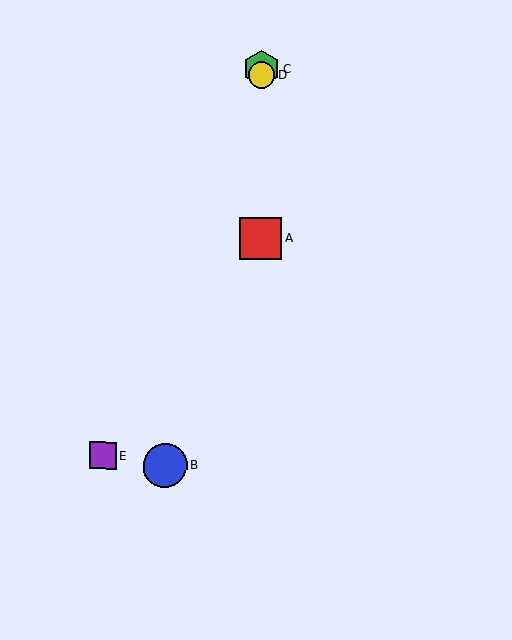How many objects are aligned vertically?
3 objects (A, C, D) are aligned vertically.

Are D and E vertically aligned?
No, D is at x≈261 and E is at x≈102.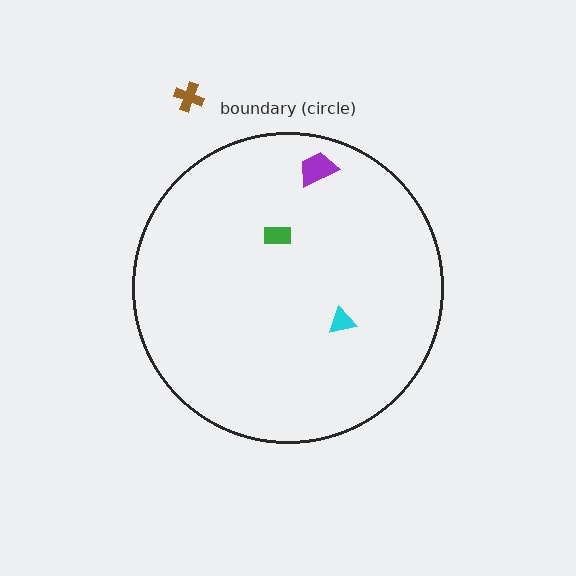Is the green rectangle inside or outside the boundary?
Inside.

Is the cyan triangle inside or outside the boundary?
Inside.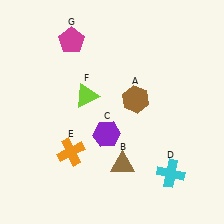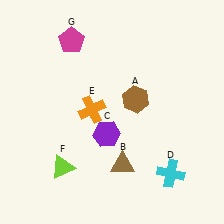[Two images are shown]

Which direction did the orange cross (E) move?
The orange cross (E) moved up.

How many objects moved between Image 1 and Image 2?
2 objects moved between the two images.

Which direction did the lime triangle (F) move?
The lime triangle (F) moved down.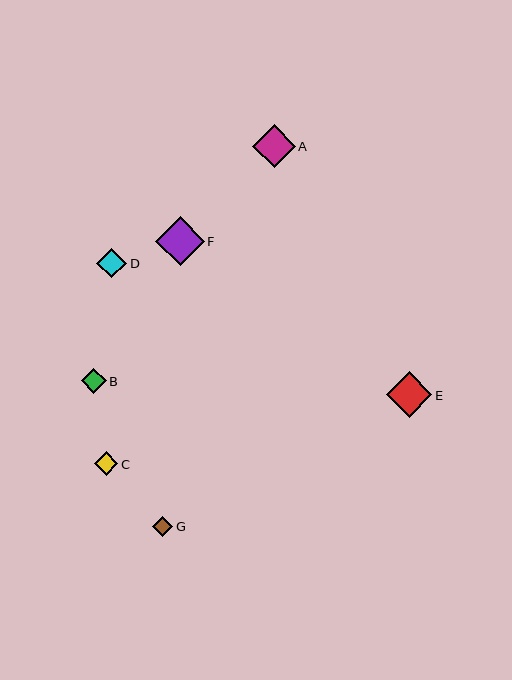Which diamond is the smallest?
Diamond G is the smallest with a size of approximately 20 pixels.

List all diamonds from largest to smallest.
From largest to smallest: F, E, A, D, B, C, G.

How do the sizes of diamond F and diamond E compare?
Diamond F and diamond E are approximately the same size.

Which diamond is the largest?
Diamond F is the largest with a size of approximately 49 pixels.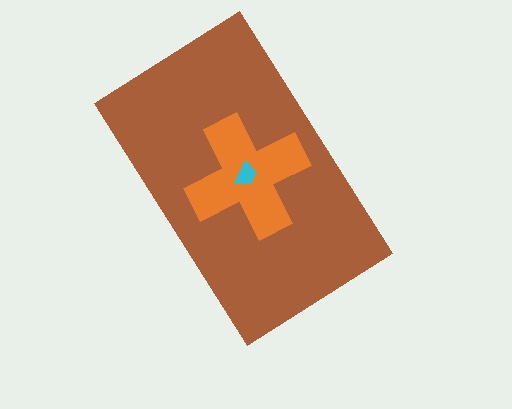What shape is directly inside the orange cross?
The cyan trapezoid.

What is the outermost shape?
The brown rectangle.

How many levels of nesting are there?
3.